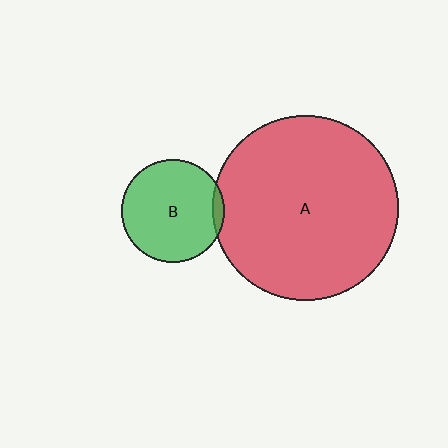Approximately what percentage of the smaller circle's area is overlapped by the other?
Approximately 5%.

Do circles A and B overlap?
Yes.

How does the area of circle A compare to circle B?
Approximately 3.2 times.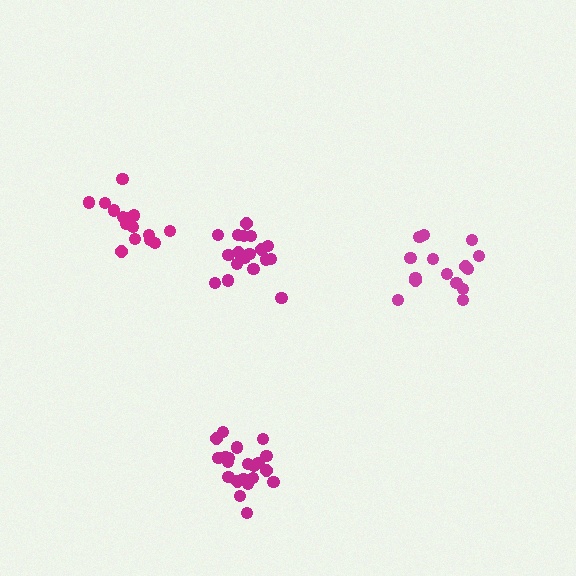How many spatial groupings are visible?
There are 4 spatial groupings.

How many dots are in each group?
Group 1: 15 dots, Group 2: 21 dots, Group 3: 15 dots, Group 4: 18 dots (69 total).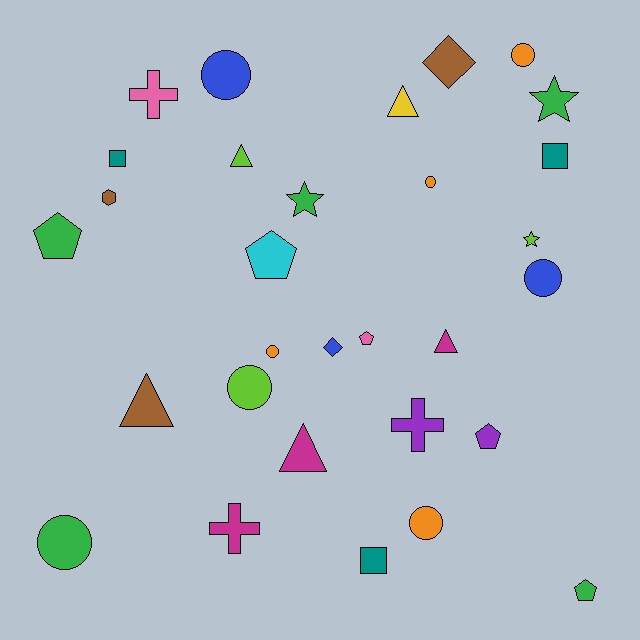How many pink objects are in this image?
There are 2 pink objects.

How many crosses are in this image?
There are 3 crosses.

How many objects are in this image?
There are 30 objects.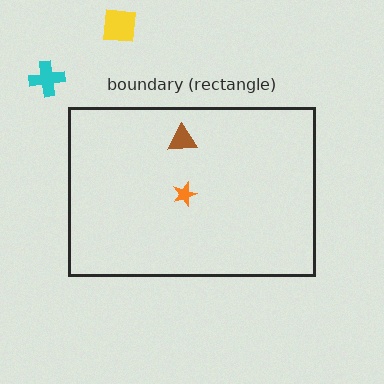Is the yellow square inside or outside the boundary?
Outside.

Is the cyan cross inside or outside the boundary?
Outside.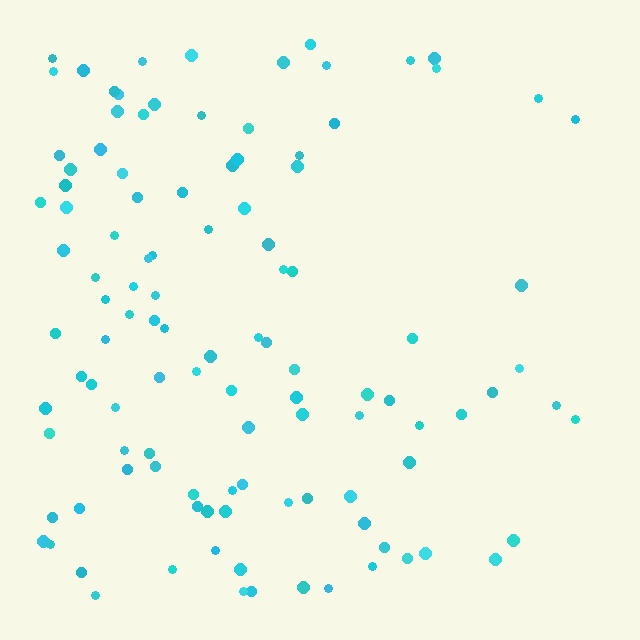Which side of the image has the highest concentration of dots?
The left.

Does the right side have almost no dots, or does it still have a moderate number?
Still a moderate number, just noticeably fewer than the left.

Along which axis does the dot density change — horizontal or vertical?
Horizontal.